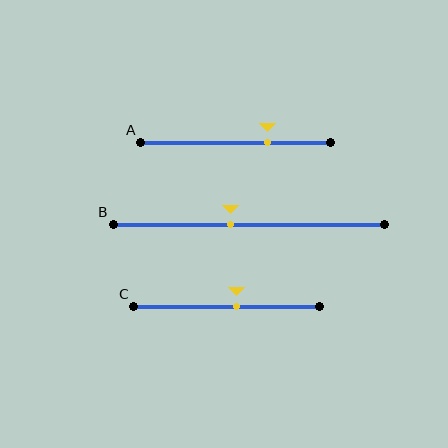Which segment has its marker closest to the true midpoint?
Segment C has its marker closest to the true midpoint.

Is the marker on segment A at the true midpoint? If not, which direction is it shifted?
No, the marker on segment A is shifted to the right by about 17% of the segment length.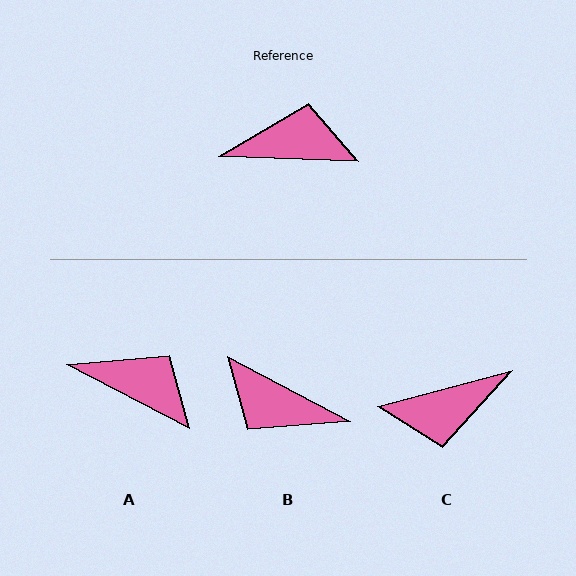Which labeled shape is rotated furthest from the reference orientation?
C, about 163 degrees away.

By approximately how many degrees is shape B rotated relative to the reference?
Approximately 154 degrees counter-clockwise.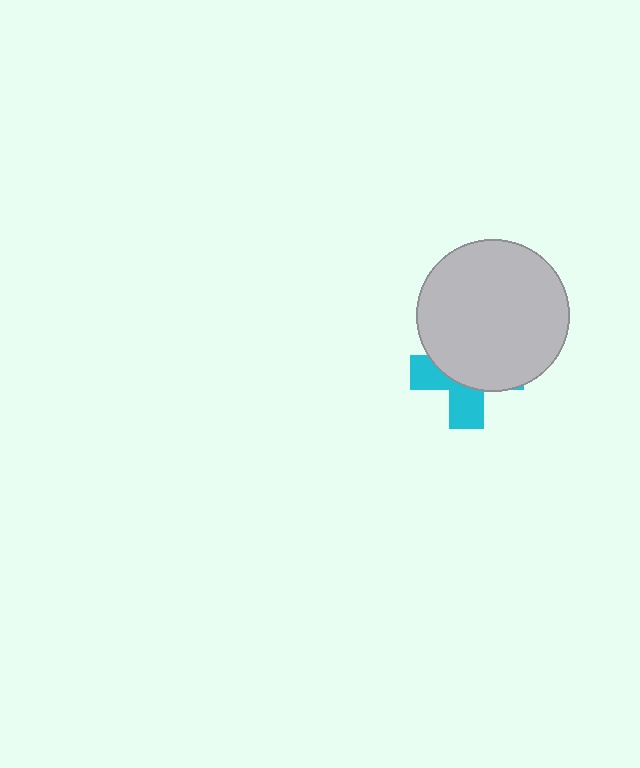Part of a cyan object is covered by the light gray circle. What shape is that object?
It is a cross.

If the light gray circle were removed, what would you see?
You would see the complete cyan cross.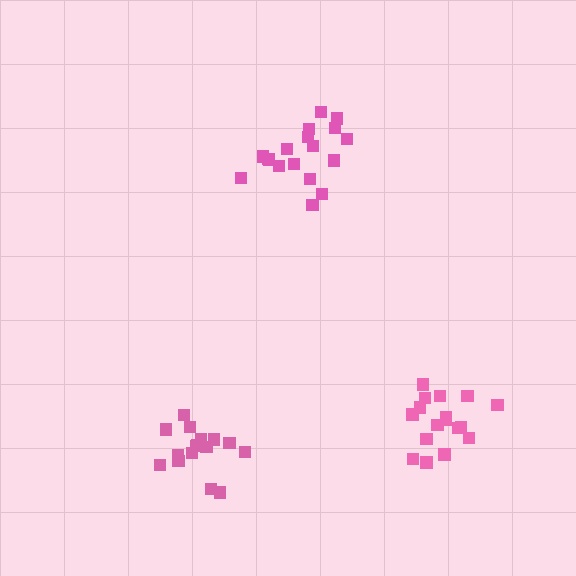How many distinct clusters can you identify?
There are 3 distinct clusters.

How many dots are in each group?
Group 1: 17 dots, Group 2: 18 dots, Group 3: 16 dots (51 total).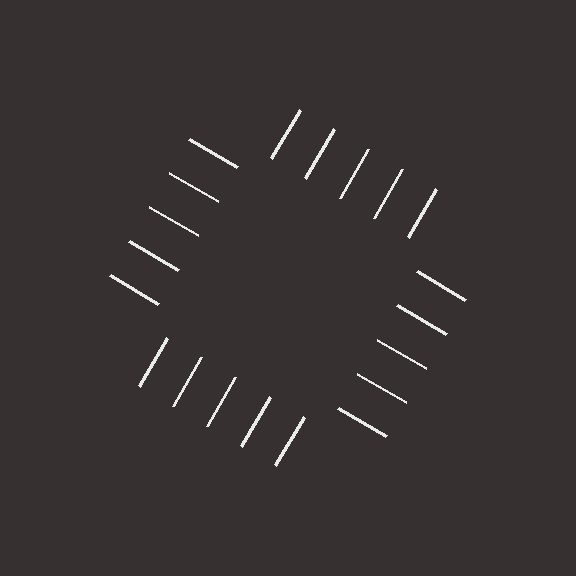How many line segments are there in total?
20 — 5 along each of the 4 edges.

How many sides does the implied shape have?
4 sides — the line-ends trace a square.